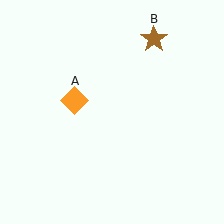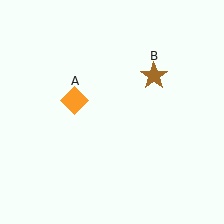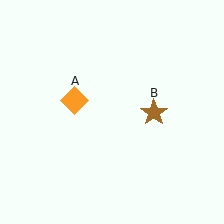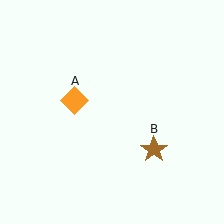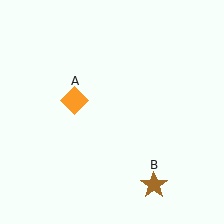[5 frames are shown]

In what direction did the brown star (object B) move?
The brown star (object B) moved down.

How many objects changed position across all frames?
1 object changed position: brown star (object B).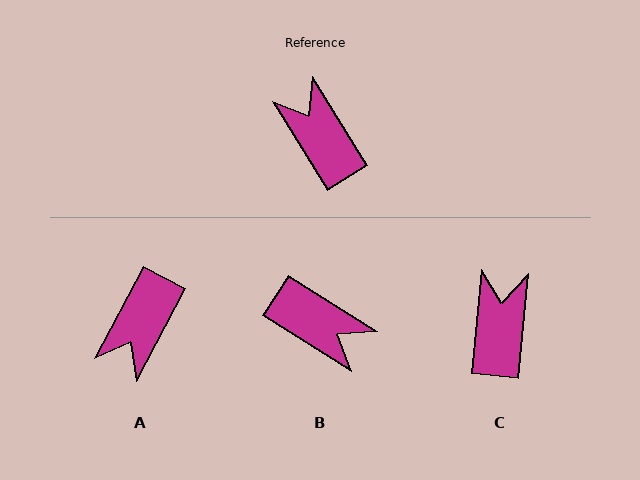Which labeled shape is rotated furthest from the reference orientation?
B, about 154 degrees away.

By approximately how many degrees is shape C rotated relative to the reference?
Approximately 37 degrees clockwise.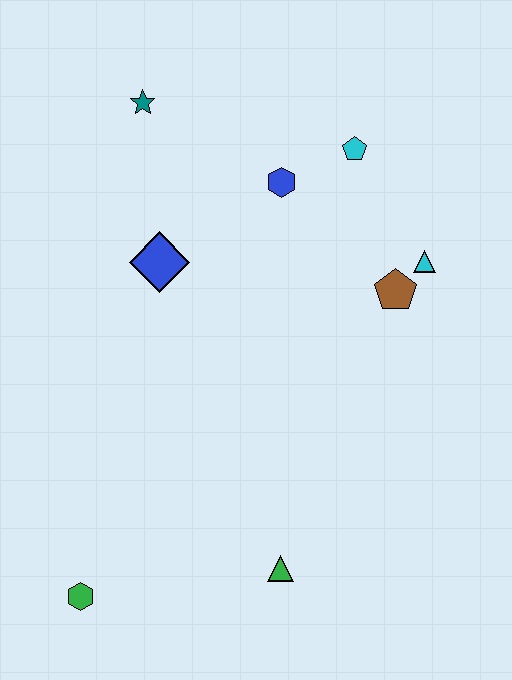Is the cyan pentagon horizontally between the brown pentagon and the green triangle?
Yes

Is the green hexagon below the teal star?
Yes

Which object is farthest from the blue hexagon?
The green hexagon is farthest from the blue hexagon.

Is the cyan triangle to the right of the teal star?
Yes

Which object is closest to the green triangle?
The green hexagon is closest to the green triangle.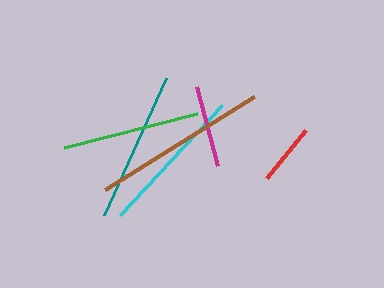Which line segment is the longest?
The brown line is the longest at approximately 176 pixels.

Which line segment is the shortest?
The red line is the shortest at approximately 61 pixels.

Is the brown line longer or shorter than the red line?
The brown line is longer than the red line.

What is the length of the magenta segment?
The magenta segment is approximately 82 pixels long.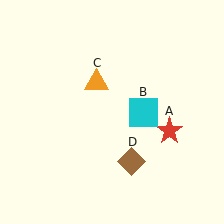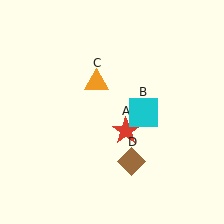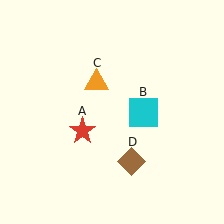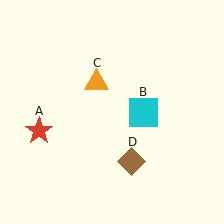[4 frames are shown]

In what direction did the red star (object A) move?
The red star (object A) moved left.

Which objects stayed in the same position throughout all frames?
Cyan square (object B) and orange triangle (object C) and brown diamond (object D) remained stationary.